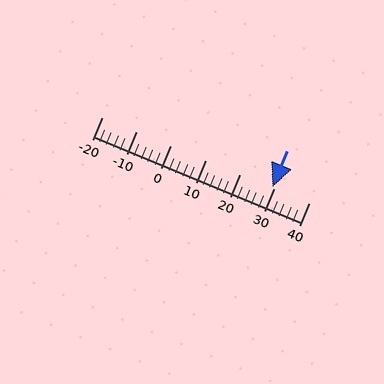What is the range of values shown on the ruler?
The ruler shows values from -20 to 40.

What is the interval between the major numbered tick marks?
The major tick marks are spaced 10 units apart.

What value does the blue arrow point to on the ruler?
The blue arrow points to approximately 29.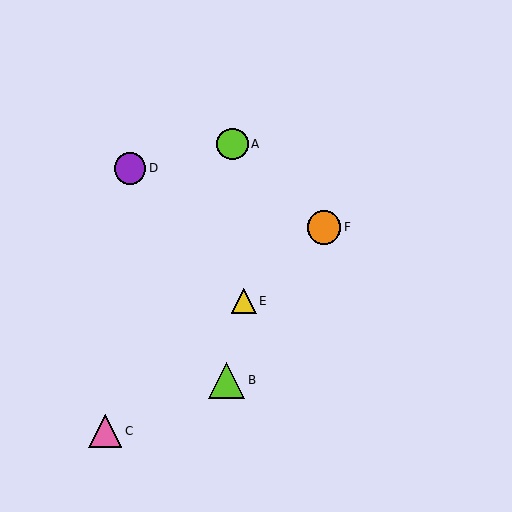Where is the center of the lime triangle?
The center of the lime triangle is at (227, 380).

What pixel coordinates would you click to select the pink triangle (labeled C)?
Click at (105, 431) to select the pink triangle C.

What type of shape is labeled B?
Shape B is a lime triangle.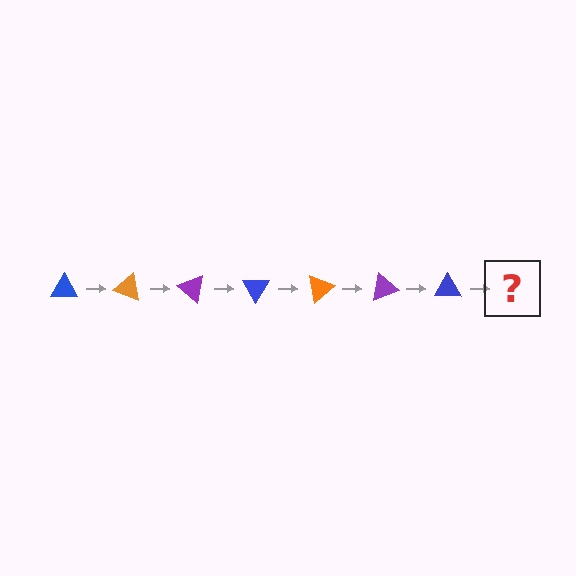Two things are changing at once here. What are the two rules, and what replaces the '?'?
The two rules are that it rotates 20 degrees each step and the color cycles through blue, orange, and purple. The '?' should be an orange triangle, rotated 140 degrees from the start.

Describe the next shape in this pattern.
It should be an orange triangle, rotated 140 degrees from the start.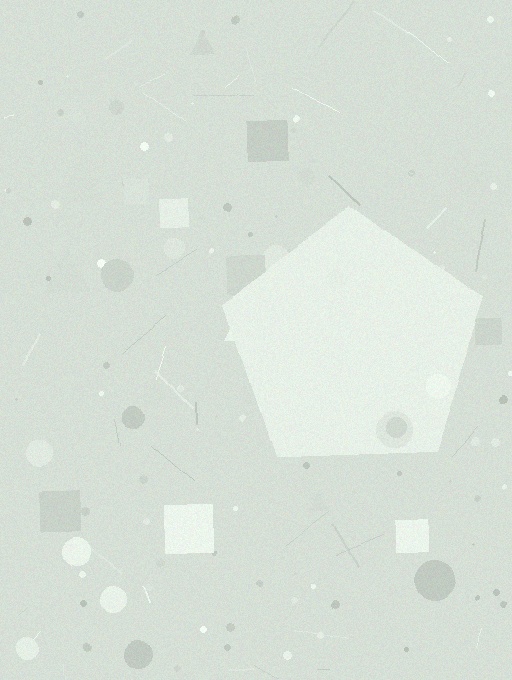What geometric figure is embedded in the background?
A pentagon is embedded in the background.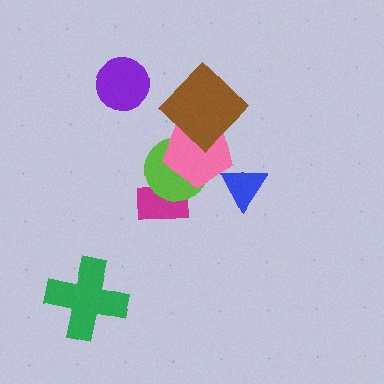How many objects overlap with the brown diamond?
2 objects overlap with the brown diamond.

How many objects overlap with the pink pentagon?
3 objects overlap with the pink pentagon.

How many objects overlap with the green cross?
0 objects overlap with the green cross.